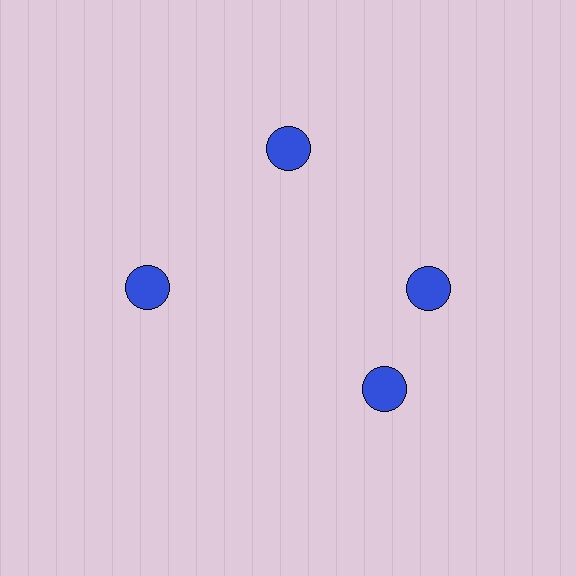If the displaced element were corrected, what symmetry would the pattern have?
It would have 4-fold rotational symmetry — the pattern would map onto itself every 90 degrees.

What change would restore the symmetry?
The symmetry would be restored by rotating it back into even spacing with its neighbors so that all 4 circles sit at equal angles and equal distance from the center.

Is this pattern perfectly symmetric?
No. The 4 blue circles are arranged in a ring, but one element near the 6 o'clock position is rotated out of alignment along the ring, breaking the 4-fold rotational symmetry.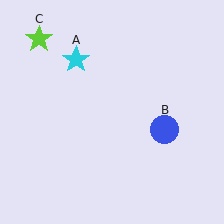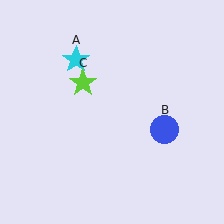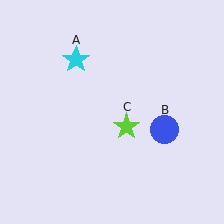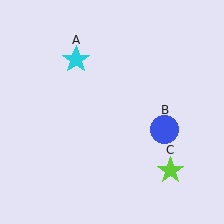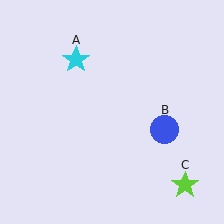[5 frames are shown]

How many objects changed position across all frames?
1 object changed position: lime star (object C).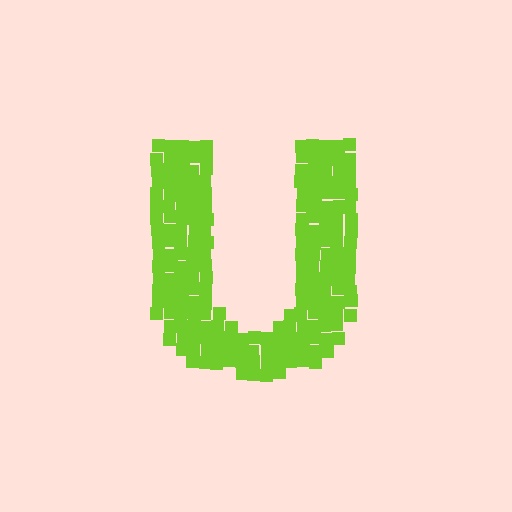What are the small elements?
The small elements are squares.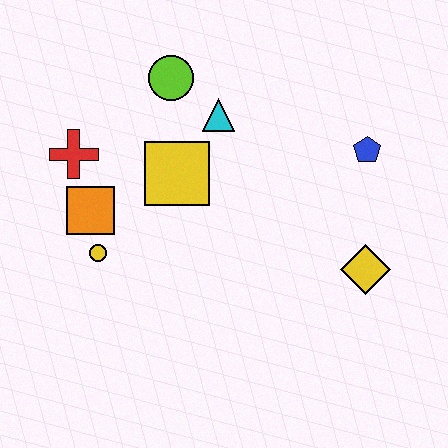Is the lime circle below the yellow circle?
No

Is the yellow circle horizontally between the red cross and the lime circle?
Yes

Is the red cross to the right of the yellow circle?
No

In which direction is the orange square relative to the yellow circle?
The orange square is above the yellow circle.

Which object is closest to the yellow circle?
The orange square is closest to the yellow circle.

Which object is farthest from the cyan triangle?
The yellow diamond is farthest from the cyan triangle.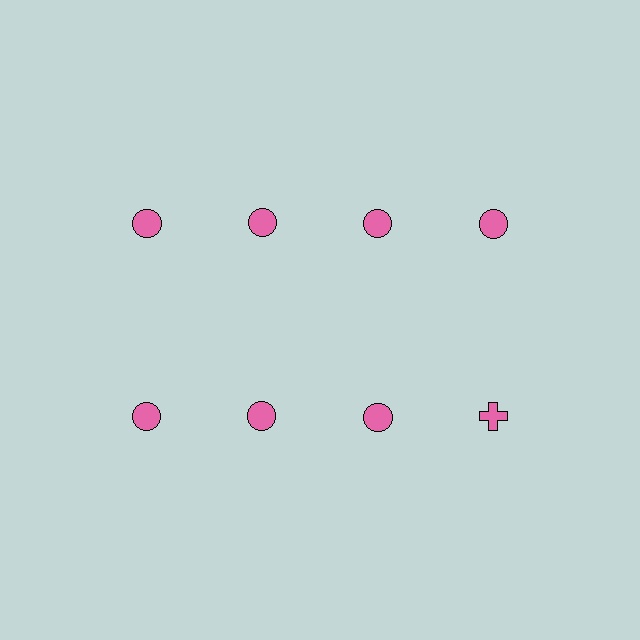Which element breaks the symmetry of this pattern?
The pink cross in the second row, second from right column breaks the symmetry. All other shapes are pink circles.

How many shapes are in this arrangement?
There are 8 shapes arranged in a grid pattern.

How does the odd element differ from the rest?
It has a different shape: cross instead of circle.